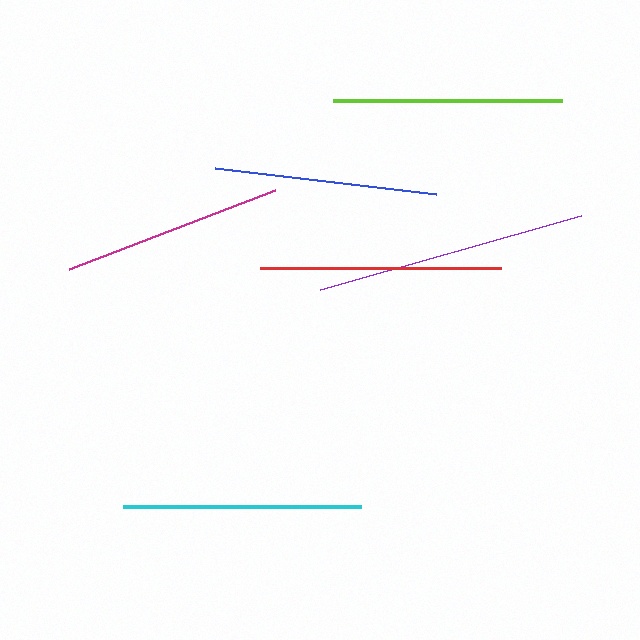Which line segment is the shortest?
The magenta line is the shortest at approximately 221 pixels.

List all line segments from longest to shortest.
From longest to shortest: purple, red, cyan, lime, blue, magenta.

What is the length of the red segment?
The red segment is approximately 241 pixels long.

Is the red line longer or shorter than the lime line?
The red line is longer than the lime line.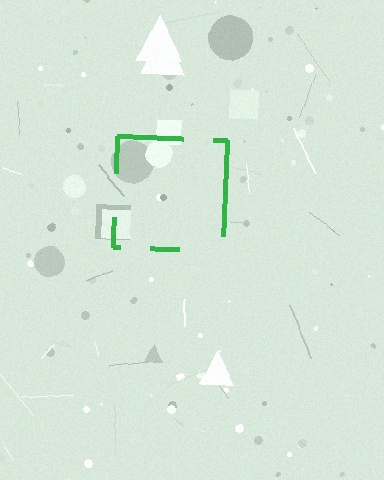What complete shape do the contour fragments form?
The contour fragments form a square.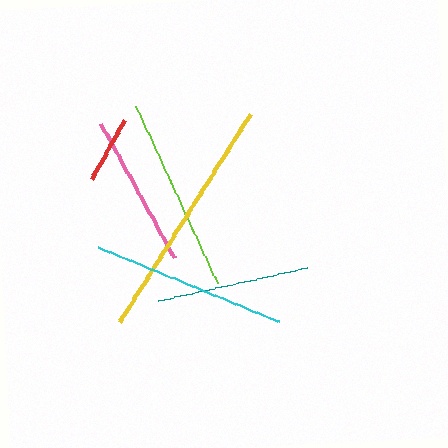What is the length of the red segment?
The red segment is approximately 69 pixels long.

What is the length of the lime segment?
The lime segment is approximately 194 pixels long.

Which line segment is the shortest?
The red line is the shortest at approximately 69 pixels.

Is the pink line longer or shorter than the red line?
The pink line is longer than the red line.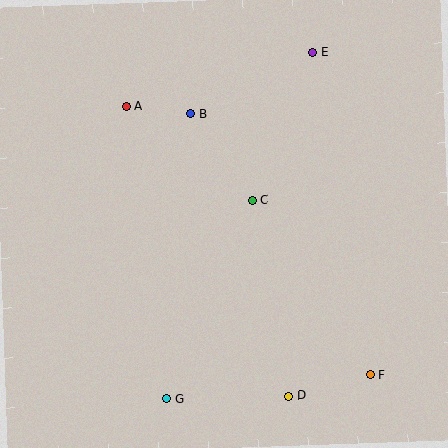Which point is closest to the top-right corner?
Point E is closest to the top-right corner.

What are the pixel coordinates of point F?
Point F is at (370, 375).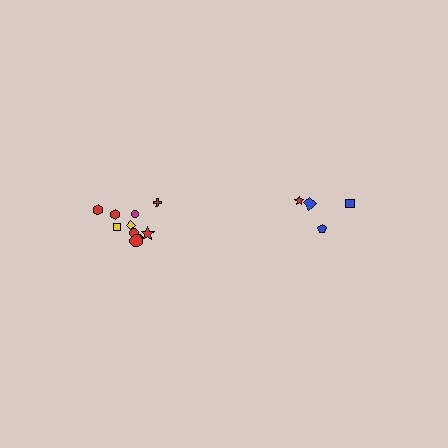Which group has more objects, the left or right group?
The left group.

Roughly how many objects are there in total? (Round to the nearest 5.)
Roughly 15 objects in total.